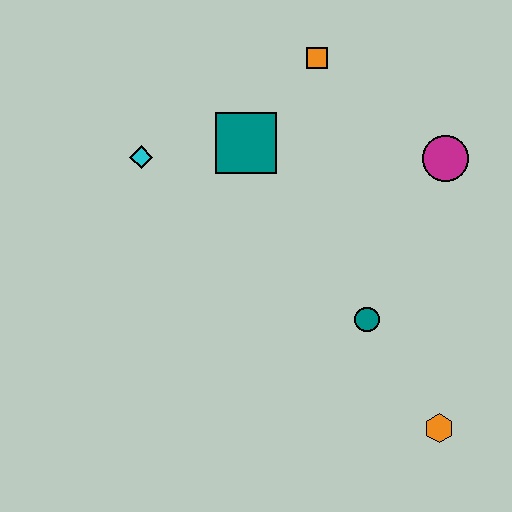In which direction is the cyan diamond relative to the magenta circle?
The cyan diamond is to the left of the magenta circle.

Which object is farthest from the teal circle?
The cyan diamond is farthest from the teal circle.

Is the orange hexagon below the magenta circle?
Yes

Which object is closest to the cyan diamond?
The teal square is closest to the cyan diamond.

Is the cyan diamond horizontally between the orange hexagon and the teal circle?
No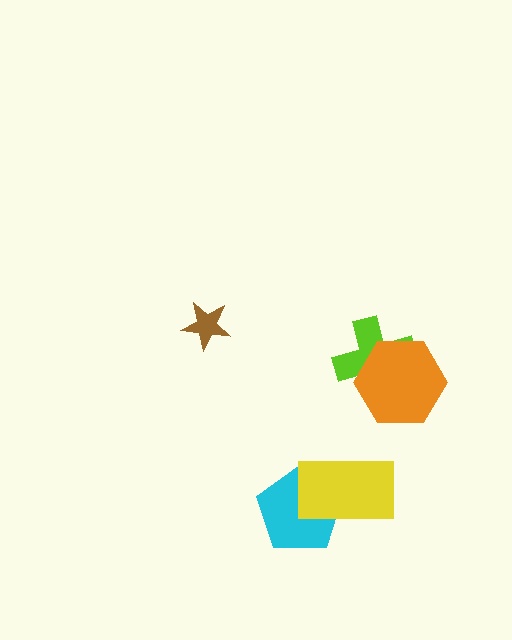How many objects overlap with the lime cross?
1 object overlaps with the lime cross.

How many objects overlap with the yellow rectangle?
1 object overlaps with the yellow rectangle.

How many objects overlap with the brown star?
0 objects overlap with the brown star.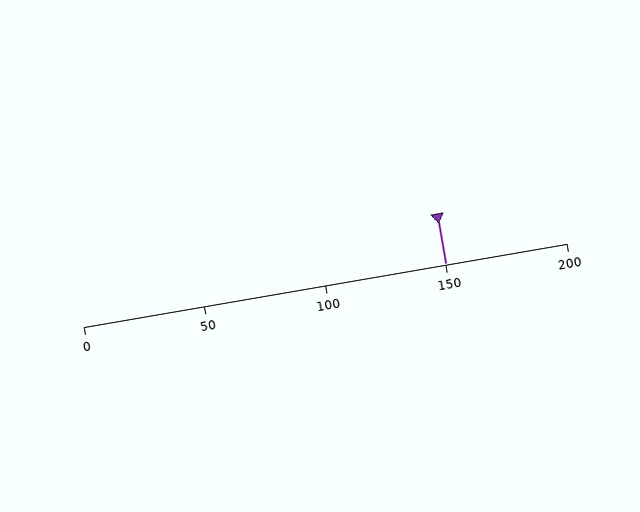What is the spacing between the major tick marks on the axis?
The major ticks are spaced 50 apart.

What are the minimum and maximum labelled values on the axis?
The axis runs from 0 to 200.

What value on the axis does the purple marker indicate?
The marker indicates approximately 150.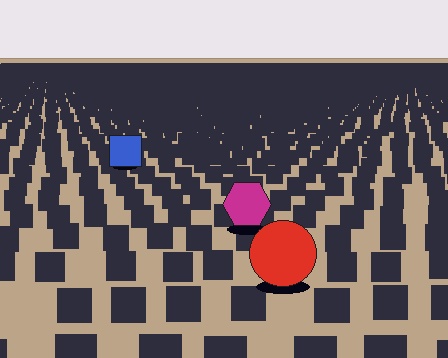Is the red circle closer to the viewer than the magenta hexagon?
Yes. The red circle is closer — you can tell from the texture gradient: the ground texture is coarser near it.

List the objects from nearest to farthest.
From nearest to farthest: the red circle, the magenta hexagon, the blue square.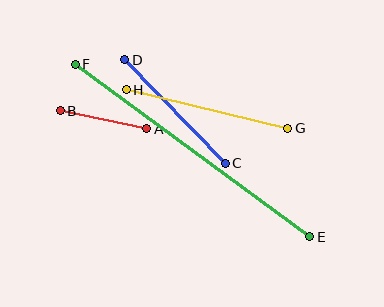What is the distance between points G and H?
The distance is approximately 166 pixels.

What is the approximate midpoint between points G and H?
The midpoint is at approximately (207, 109) pixels.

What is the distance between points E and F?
The distance is approximately 291 pixels.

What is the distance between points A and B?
The distance is approximately 89 pixels.